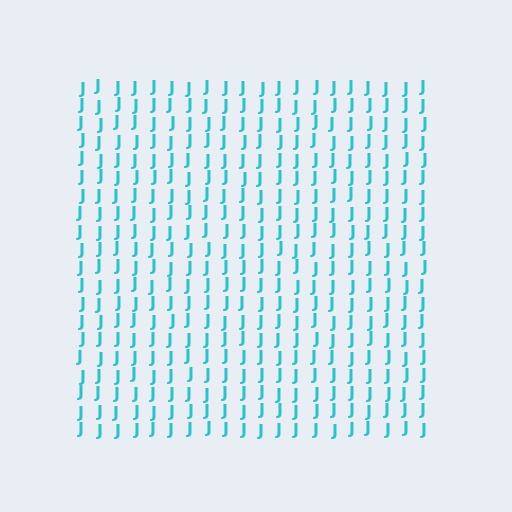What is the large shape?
The large shape is a square.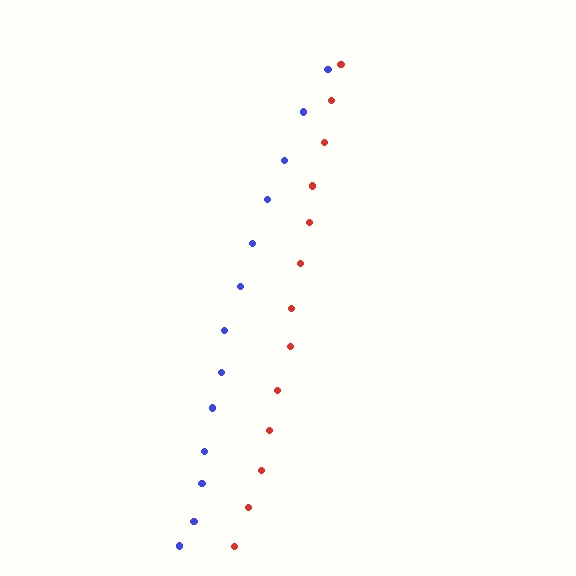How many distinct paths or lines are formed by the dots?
There are 2 distinct paths.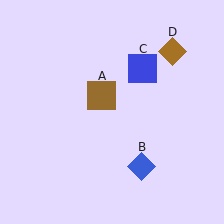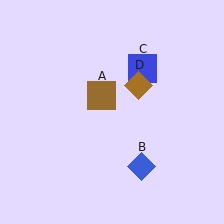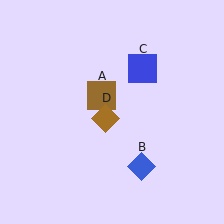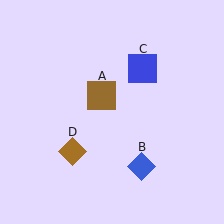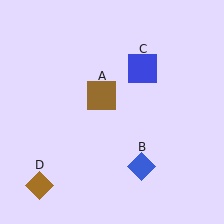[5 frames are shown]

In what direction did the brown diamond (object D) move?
The brown diamond (object D) moved down and to the left.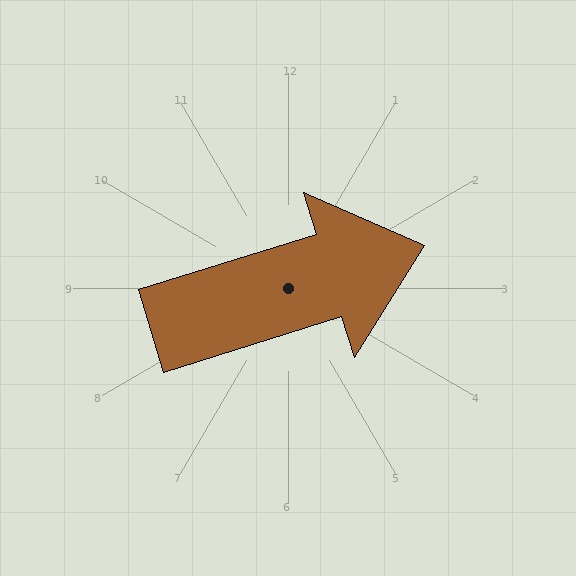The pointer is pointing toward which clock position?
Roughly 2 o'clock.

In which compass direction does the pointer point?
East.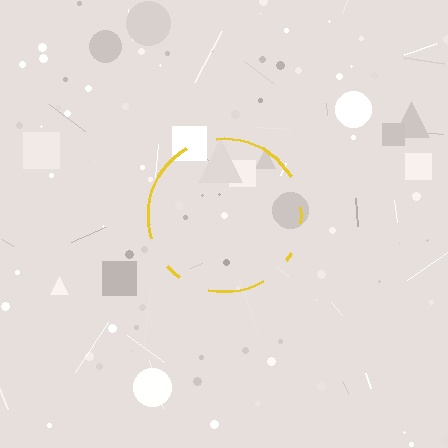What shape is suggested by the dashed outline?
The dashed outline suggests a circle.